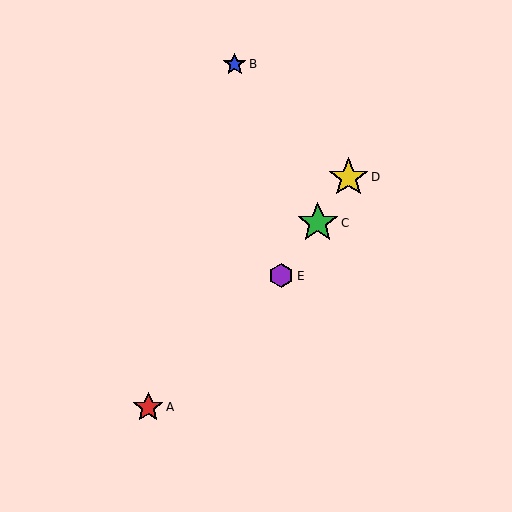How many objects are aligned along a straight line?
3 objects (C, D, E) are aligned along a straight line.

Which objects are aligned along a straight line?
Objects C, D, E are aligned along a straight line.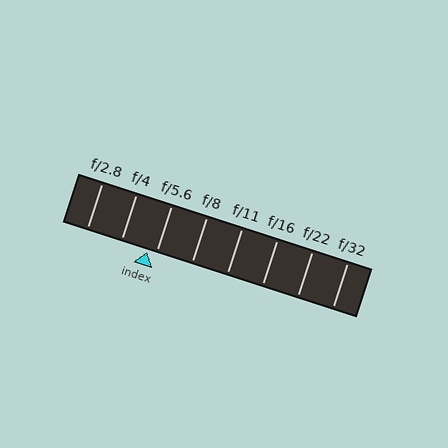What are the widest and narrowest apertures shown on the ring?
The widest aperture shown is f/2.8 and the narrowest is f/32.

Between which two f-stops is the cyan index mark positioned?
The index mark is between f/4 and f/5.6.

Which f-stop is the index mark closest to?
The index mark is closest to f/5.6.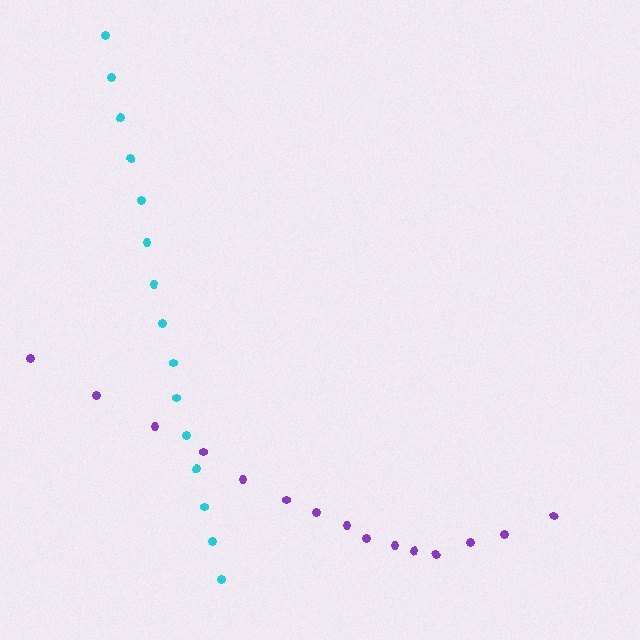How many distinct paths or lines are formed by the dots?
There are 2 distinct paths.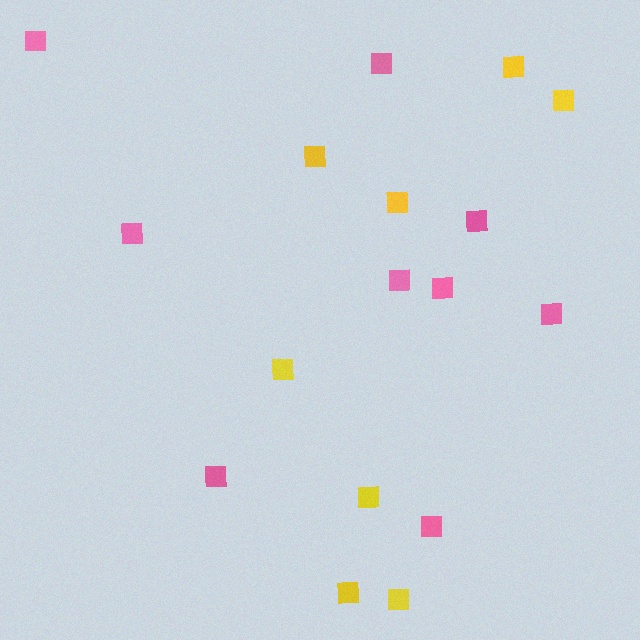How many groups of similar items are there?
There are 2 groups: one group of yellow squares (8) and one group of pink squares (9).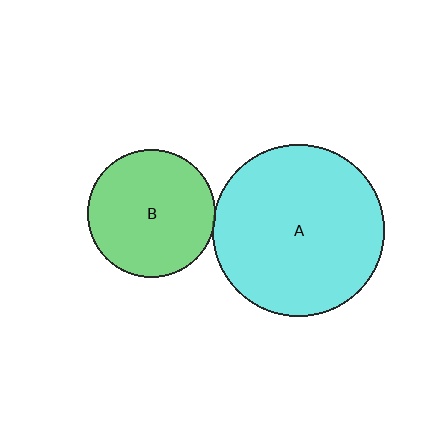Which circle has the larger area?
Circle A (cyan).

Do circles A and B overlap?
Yes.